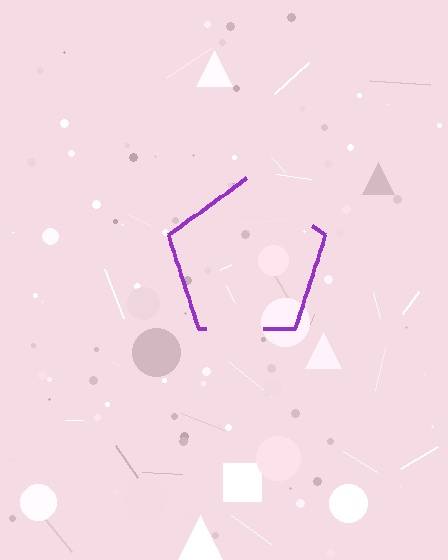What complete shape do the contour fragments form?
The contour fragments form a pentagon.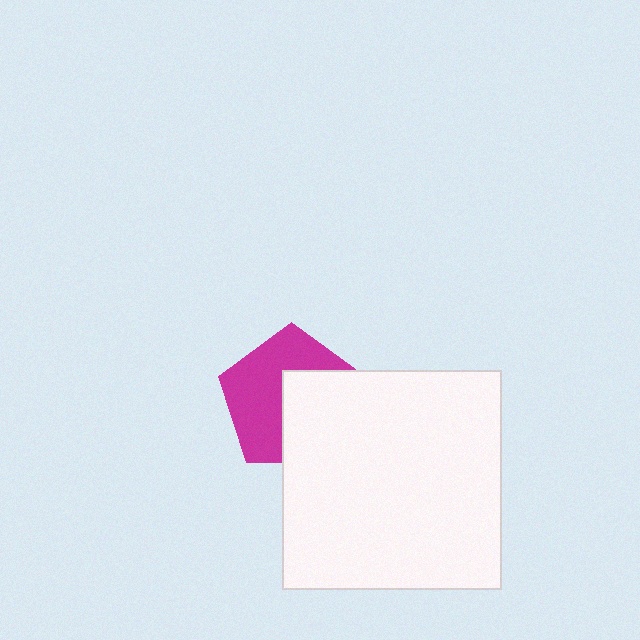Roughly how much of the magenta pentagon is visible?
About half of it is visible (roughly 54%).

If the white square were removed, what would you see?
You would see the complete magenta pentagon.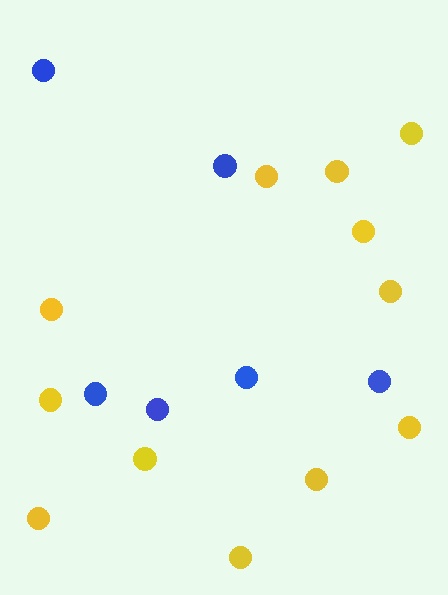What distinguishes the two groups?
There are 2 groups: one group of yellow circles (12) and one group of blue circles (6).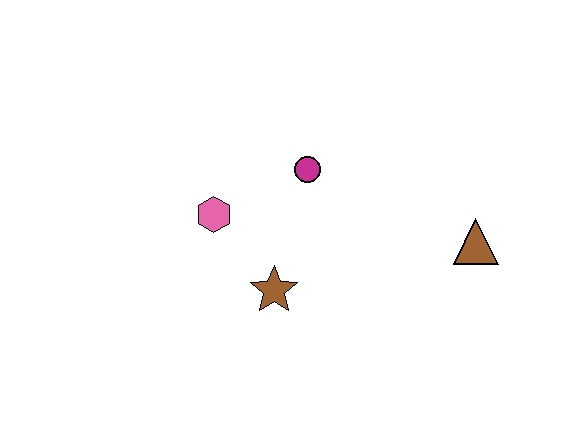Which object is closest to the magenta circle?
The pink hexagon is closest to the magenta circle.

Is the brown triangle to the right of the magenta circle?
Yes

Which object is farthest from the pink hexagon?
The brown triangle is farthest from the pink hexagon.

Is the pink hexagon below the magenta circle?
Yes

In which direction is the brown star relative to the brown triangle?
The brown star is to the left of the brown triangle.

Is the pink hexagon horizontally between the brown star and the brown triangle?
No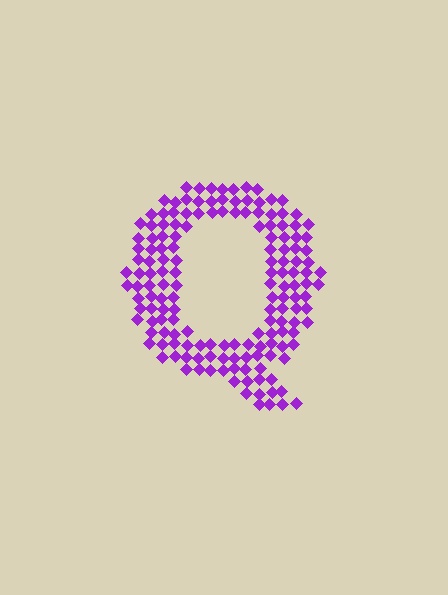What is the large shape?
The large shape is the letter Q.